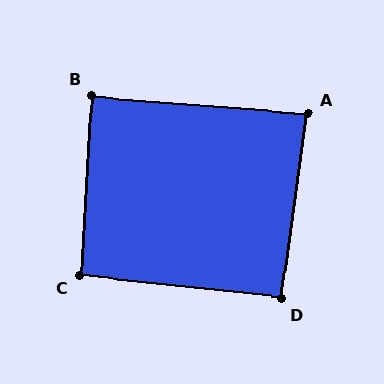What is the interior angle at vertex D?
Approximately 91 degrees (approximately right).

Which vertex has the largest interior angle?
C, at approximately 93 degrees.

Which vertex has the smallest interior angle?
A, at approximately 87 degrees.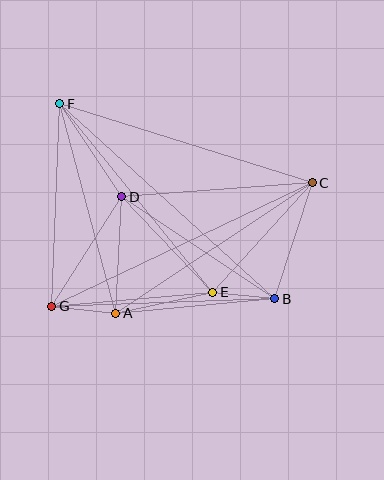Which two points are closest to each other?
Points B and E are closest to each other.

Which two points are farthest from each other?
Points B and F are farthest from each other.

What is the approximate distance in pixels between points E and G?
The distance between E and G is approximately 162 pixels.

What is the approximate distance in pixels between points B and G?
The distance between B and G is approximately 224 pixels.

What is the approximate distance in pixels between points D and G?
The distance between D and G is approximately 130 pixels.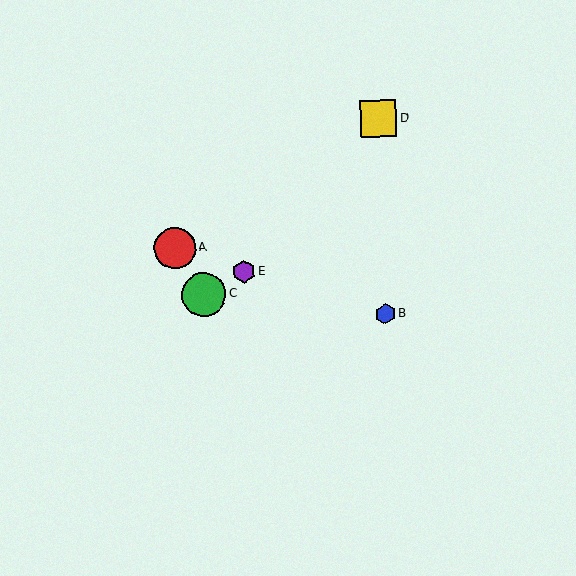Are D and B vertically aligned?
Yes, both are at x≈378.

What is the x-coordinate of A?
Object A is at x≈175.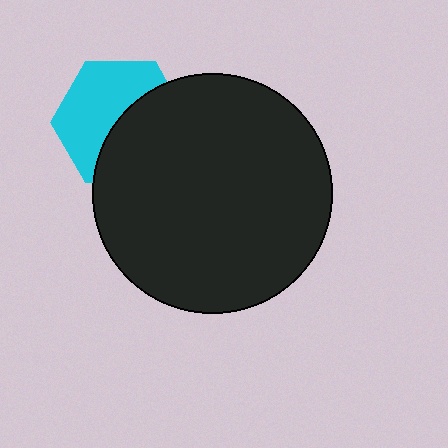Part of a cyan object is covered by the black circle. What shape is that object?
It is a hexagon.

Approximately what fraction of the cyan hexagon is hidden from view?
Roughly 48% of the cyan hexagon is hidden behind the black circle.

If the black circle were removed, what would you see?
You would see the complete cyan hexagon.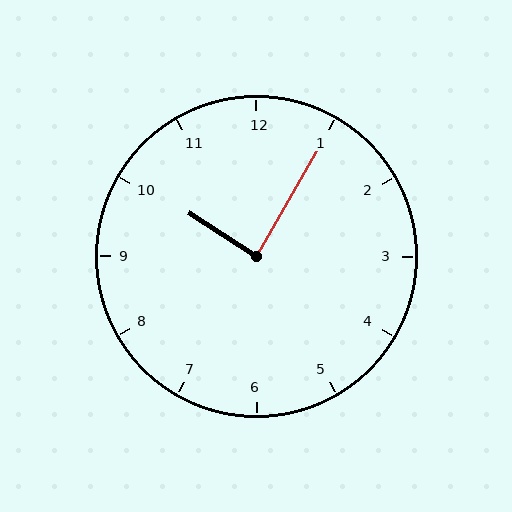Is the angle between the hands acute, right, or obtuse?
It is right.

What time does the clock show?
10:05.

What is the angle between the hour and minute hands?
Approximately 88 degrees.